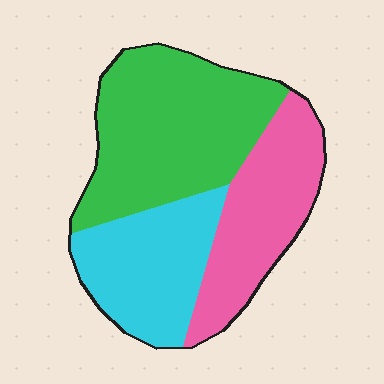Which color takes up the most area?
Green, at roughly 45%.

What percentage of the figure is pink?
Pink covers around 30% of the figure.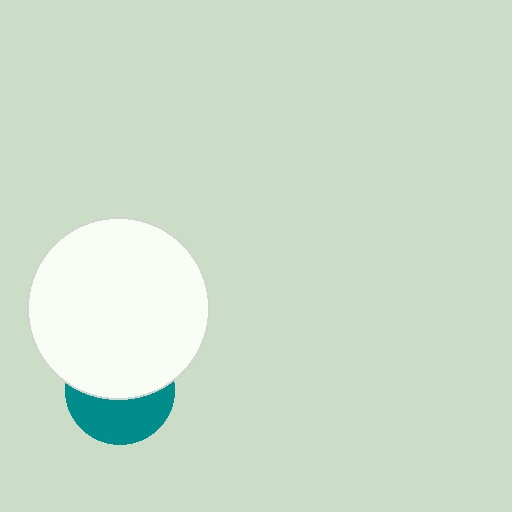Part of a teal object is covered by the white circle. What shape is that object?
It is a circle.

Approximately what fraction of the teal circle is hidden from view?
Roughly 54% of the teal circle is hidden behind the white circle.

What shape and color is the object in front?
The object in front is a white circle.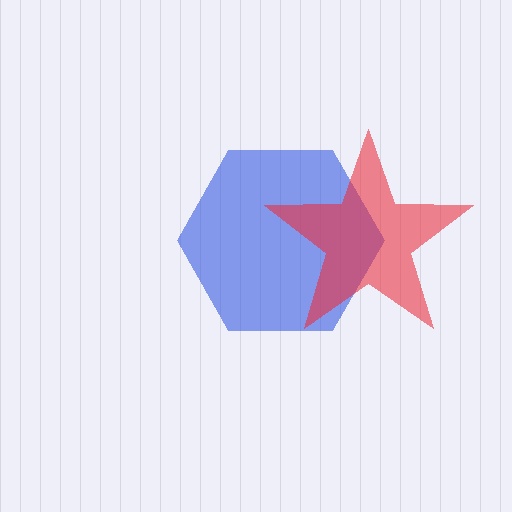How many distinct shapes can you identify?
There are 2 distinct shapes: a blue hexagon, a red star.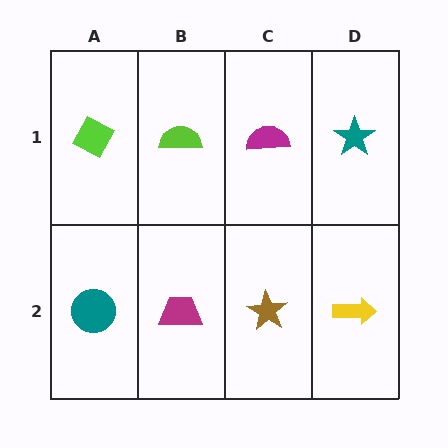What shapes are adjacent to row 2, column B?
A lime semicircle (row 1, column B), a teal circle (row 2, column A), a brown star (row 2, column C).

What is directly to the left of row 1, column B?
A lime diamond.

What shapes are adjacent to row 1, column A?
A teal circle (row 2, column A), a lime semicircle (row 1, column B).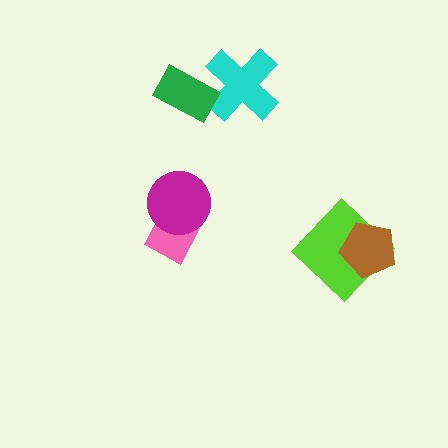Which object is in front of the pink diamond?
The magenta circle is in front of the pink diamond.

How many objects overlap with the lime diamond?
1 object overlaps with the lime diamond.